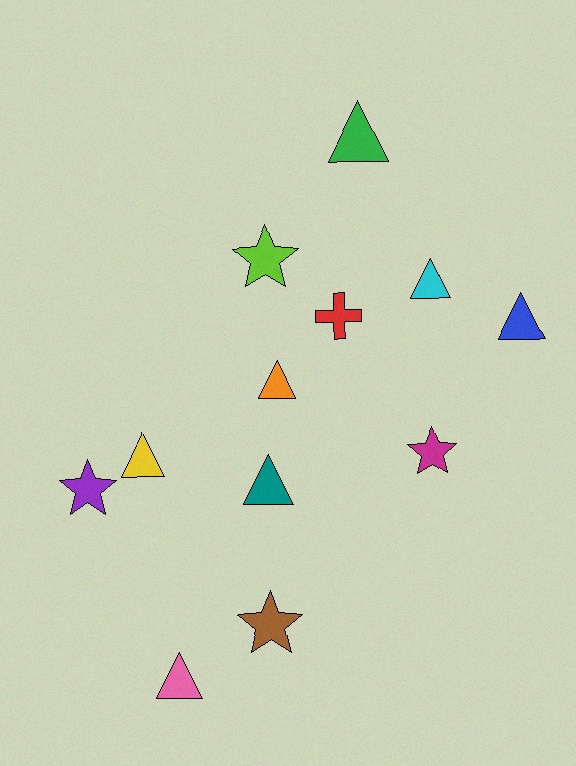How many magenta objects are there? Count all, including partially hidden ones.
There is 1 magenta object.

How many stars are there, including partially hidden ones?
There are 4 stars.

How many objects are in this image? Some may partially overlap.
There are 12 objects.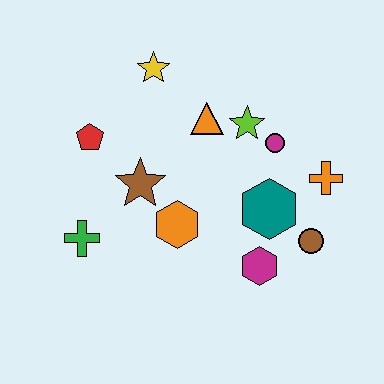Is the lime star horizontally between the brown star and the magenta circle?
Yes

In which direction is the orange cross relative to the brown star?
The orange cross is to the right of the brown star.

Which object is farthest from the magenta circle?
The green cross is farthest from the magenta circle.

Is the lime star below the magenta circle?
No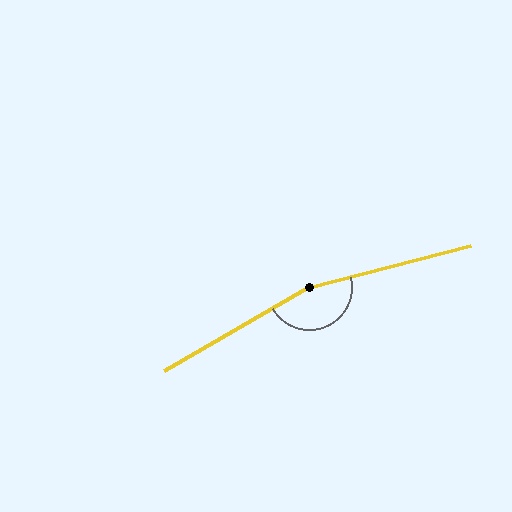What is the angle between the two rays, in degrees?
Approximately 164 degrees.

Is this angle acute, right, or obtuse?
It is obtuse.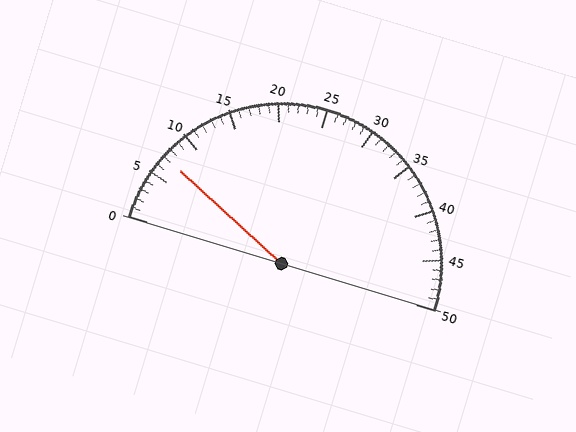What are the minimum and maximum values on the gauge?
The gauge ranges from 0 to 50.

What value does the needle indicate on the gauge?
The needle indicates approximately 7.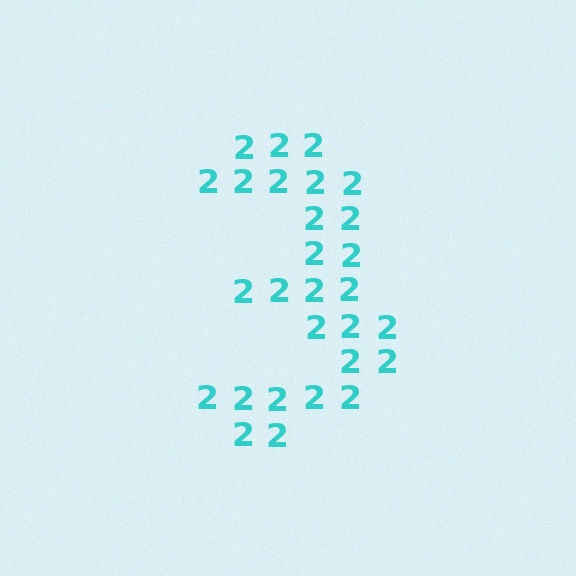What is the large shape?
The large shape is the digit 3.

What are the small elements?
The small elements are digit 2's.